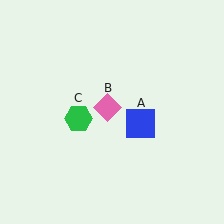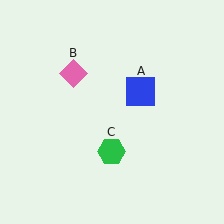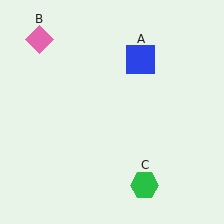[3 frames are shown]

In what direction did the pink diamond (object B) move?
The pink diamond (object B) moved up and to the left.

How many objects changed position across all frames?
3 objects changed position: blue square (object A), pink diamond (object B), green hexagon (object C).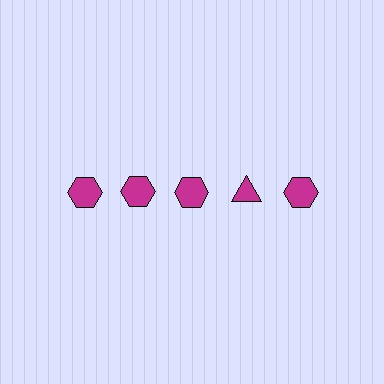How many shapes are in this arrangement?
There are 5 shapes arranged in a grid pattern.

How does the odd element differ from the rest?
It has a different shape: triangle instead of hexagon.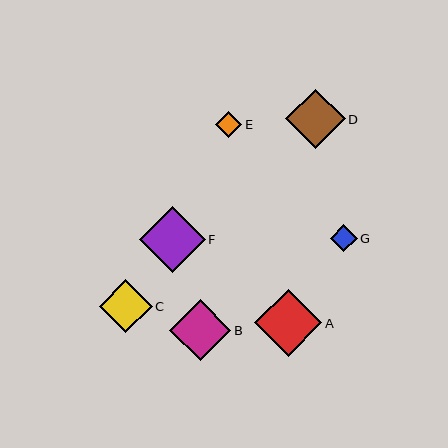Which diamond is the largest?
Diamond A is the largest with a size of approximately 67 pixels.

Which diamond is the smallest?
Diamond E is the smallest with a size of approximately 26 pixels.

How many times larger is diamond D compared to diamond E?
Diamond D is approximately 2.3 times the size of diamond E.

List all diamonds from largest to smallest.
From largest to smallest: A, F, B, D, C, G, E.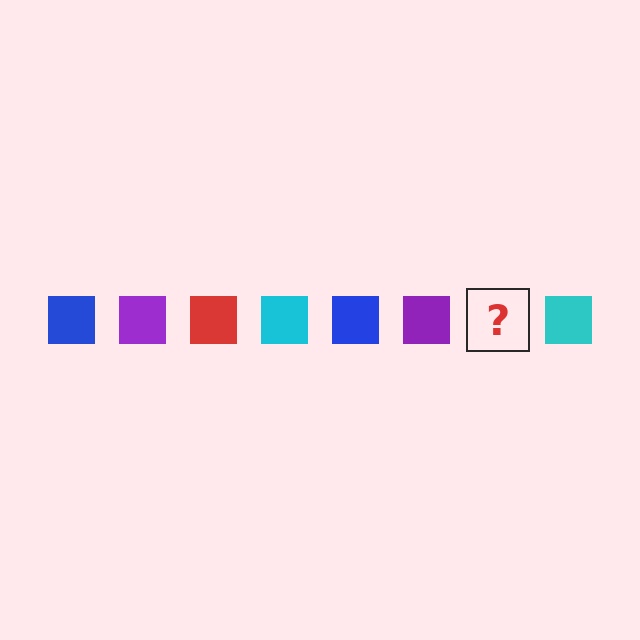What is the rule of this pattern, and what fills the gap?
The rule is that the pattern cycles through blue, purple, red, cyan squares. The gap should be filled with a red square.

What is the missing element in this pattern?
The missing element is a red square.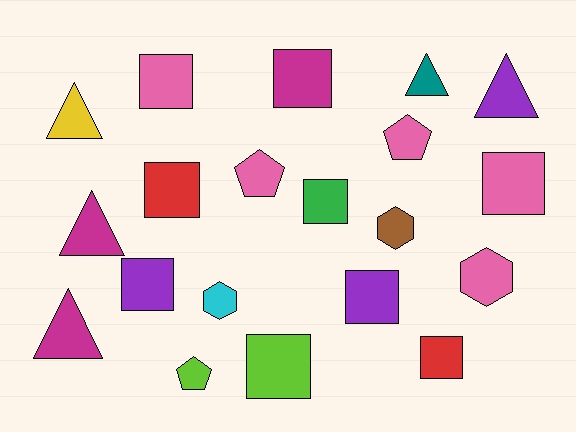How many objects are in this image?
There are 20 objects.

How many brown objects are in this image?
There is 1 brown object.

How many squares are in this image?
There are 9 squares.